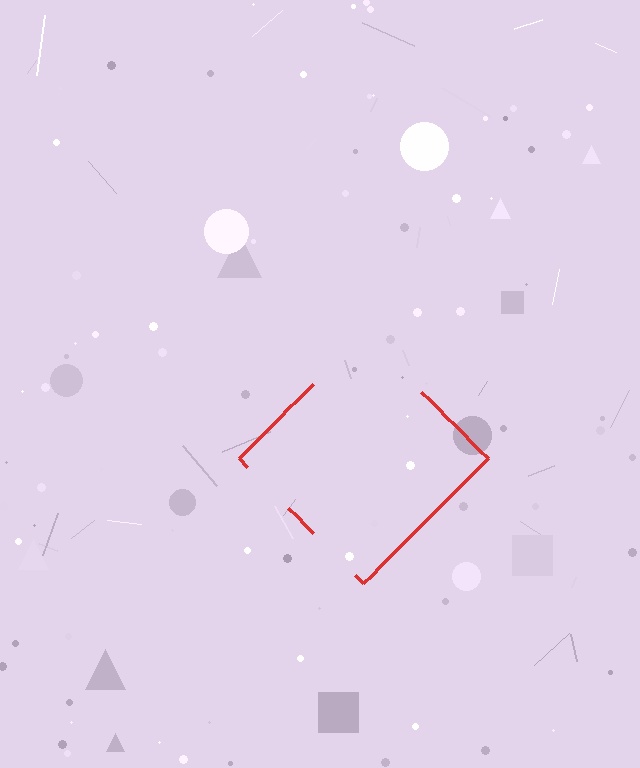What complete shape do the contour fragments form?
The contour fragments form a diamond.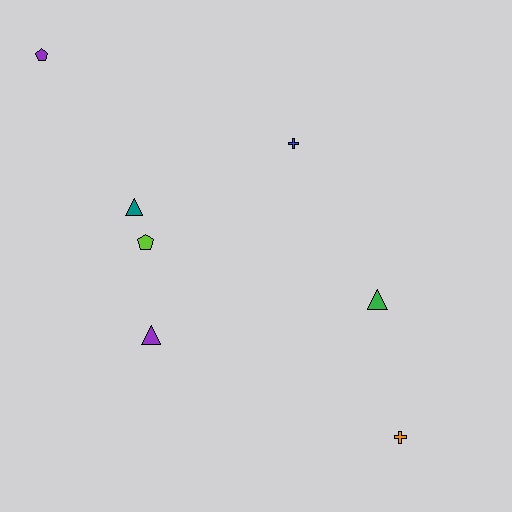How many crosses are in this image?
There are 2 crosses.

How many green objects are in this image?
There is 1 green object.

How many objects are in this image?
There are 7 objects.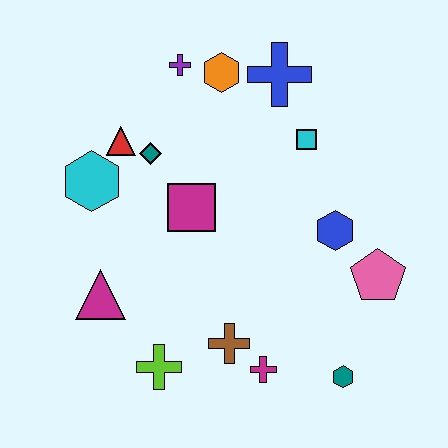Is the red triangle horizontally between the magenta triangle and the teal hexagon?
Yes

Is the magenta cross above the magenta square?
No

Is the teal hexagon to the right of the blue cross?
Yes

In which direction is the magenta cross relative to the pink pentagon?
The magenta cross is to the left of the pink pentagon.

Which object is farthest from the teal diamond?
The teal hexagon is farthest from the teal diamond.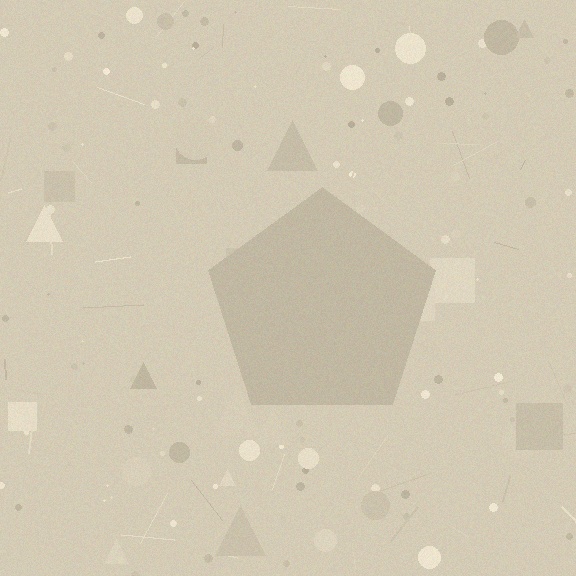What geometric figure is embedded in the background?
A pentagon is embedded in the background.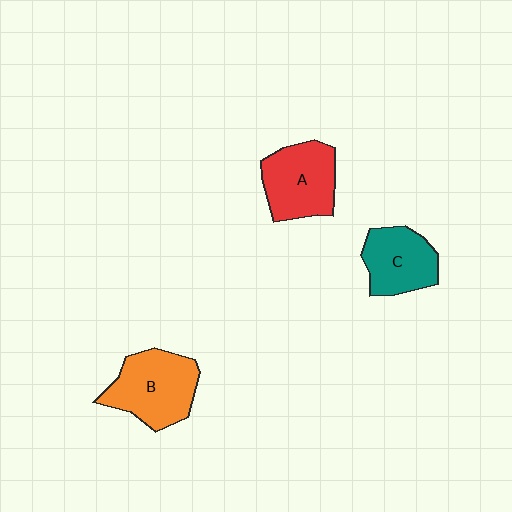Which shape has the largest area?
Shape B (orange).